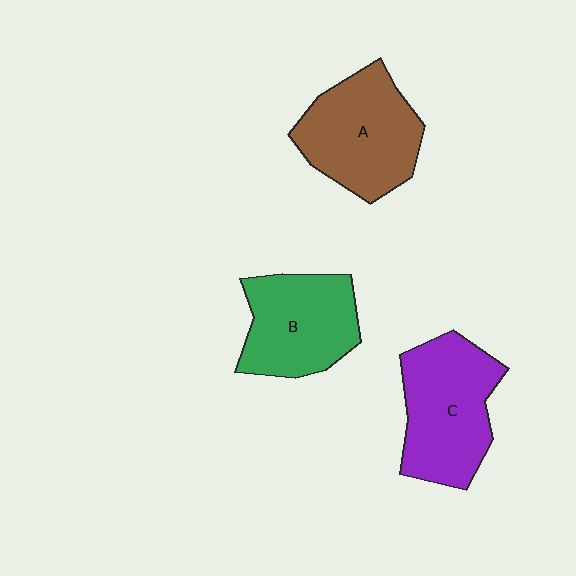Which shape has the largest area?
Shape C (purple).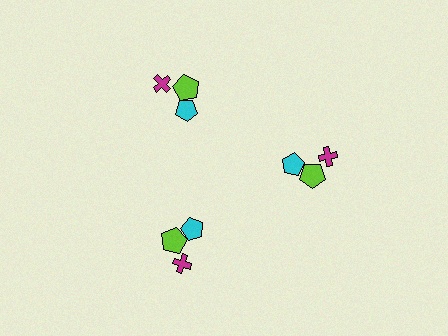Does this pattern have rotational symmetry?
Yes, this pattern has 3-fold rotational symmetry. It looks the same after rotating 120 degrees around the center.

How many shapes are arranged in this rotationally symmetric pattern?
There are 9 shapes, arranged in 3 groups of 3.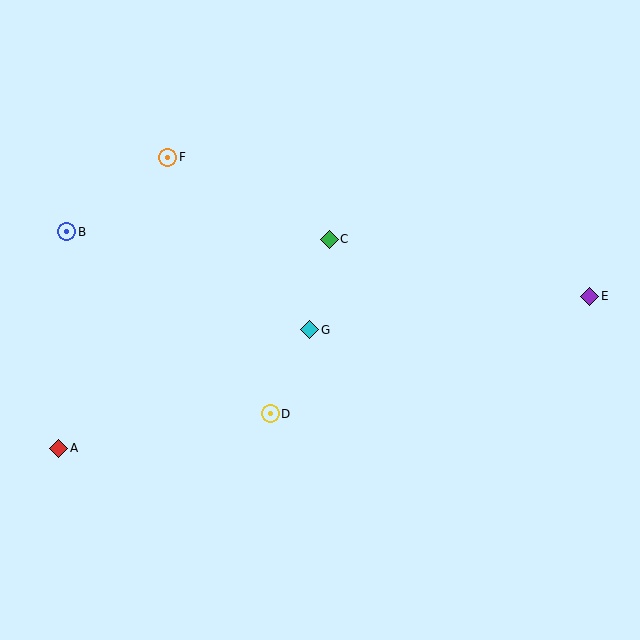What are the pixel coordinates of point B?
Point B is at (67, 232).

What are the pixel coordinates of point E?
Point E is at (590, 296).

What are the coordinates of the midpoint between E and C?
The midpoint between E and C is at (459, 268).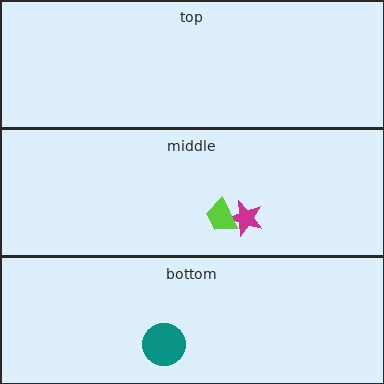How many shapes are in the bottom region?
1.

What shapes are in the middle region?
The magenta star, the lime trapezoid.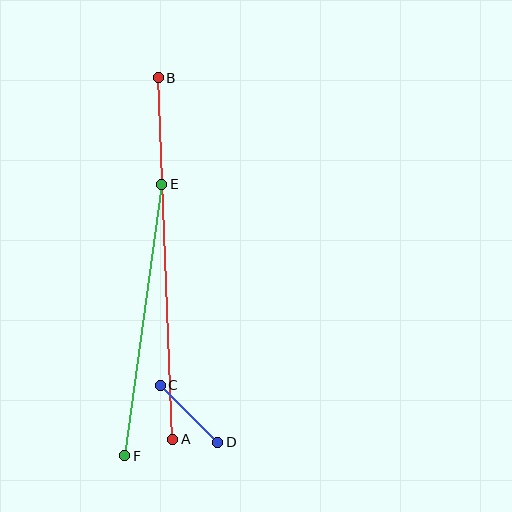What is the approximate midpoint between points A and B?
The midpoint is at approximately (166, 258) pixels.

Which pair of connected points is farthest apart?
Points A and B are farthest apart.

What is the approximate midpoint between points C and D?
The midpoint is at approximately (189, 414) pixels.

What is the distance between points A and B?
The distance is approximately 362 pixels.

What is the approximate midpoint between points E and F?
The midpoint is at approximately (143, 320) pixels.